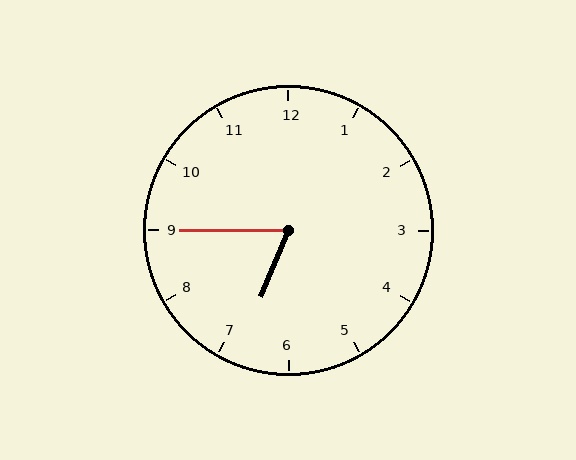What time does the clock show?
6:45.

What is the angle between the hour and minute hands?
Approximately 68 degrees.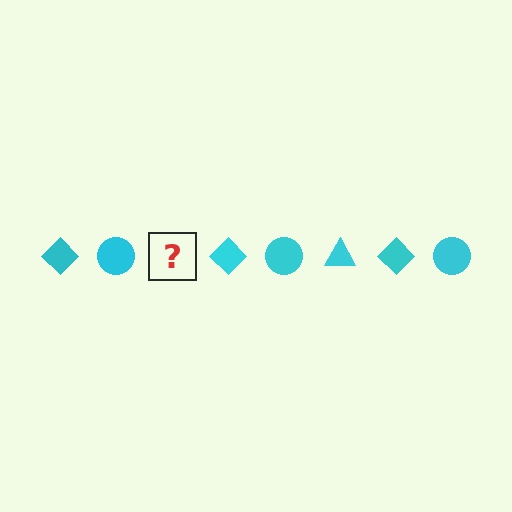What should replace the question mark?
The question mark should be replaced with a cyan triangle.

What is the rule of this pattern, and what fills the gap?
The rule is that the pattern cycles through diamond, circle, triangle shapes in cyan. The gap should be filled with a cyan triangle.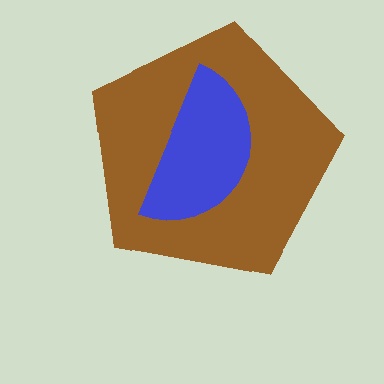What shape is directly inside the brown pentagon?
The blue semicircle.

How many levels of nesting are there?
2.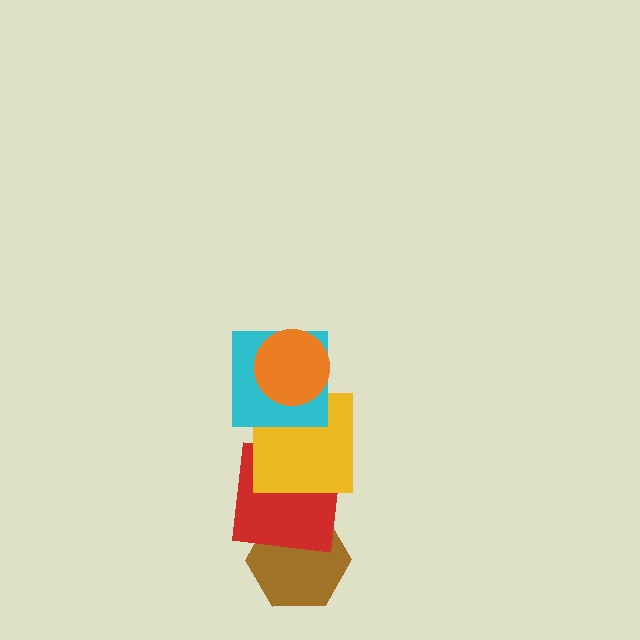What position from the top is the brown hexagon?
The brown hexagon is 5th from the top.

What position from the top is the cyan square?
The cyan square is 2nd from the top.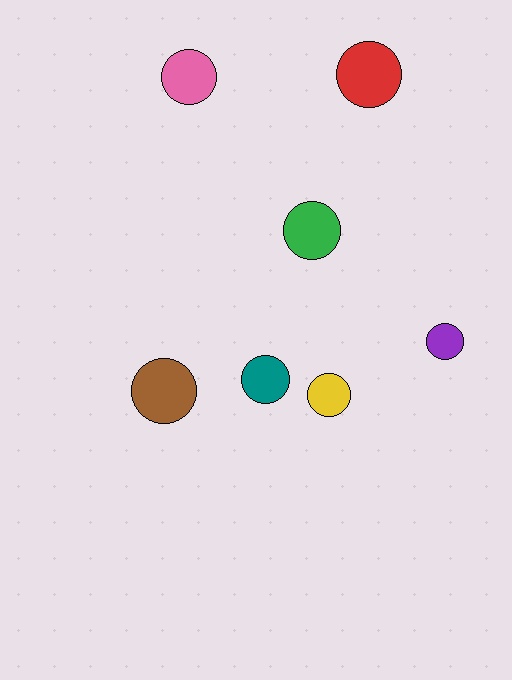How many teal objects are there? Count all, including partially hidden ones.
There is 1 teal object.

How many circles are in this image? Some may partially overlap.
There are 7 circles.